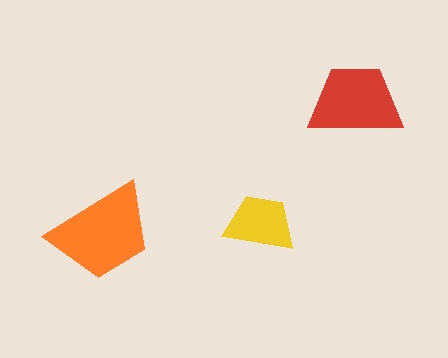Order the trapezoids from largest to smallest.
the orange one, the red one, the yellow one.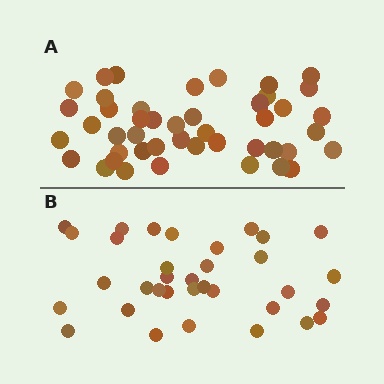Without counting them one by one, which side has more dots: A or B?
Region A (the top region) has more dots.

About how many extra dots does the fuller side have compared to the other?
Region A has roughly 12 or so more dots than region B.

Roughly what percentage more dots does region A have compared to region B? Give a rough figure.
About 30% more.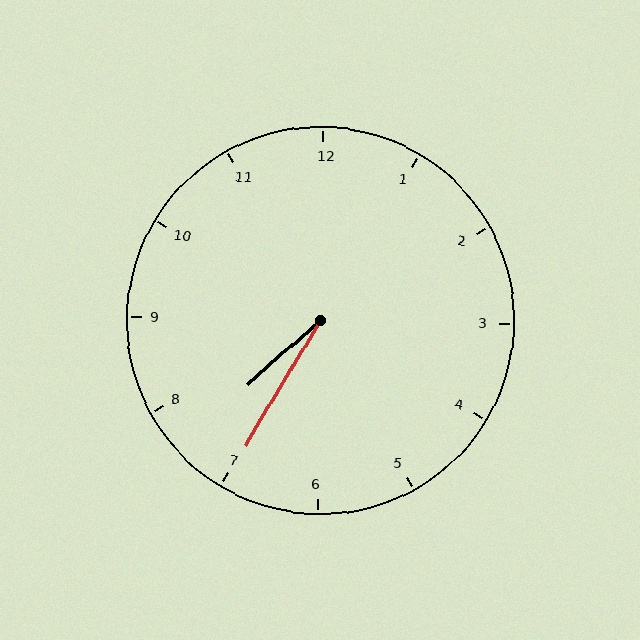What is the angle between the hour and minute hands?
Approximately 18 degrees.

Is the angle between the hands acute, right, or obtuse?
It is acute.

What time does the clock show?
7:35.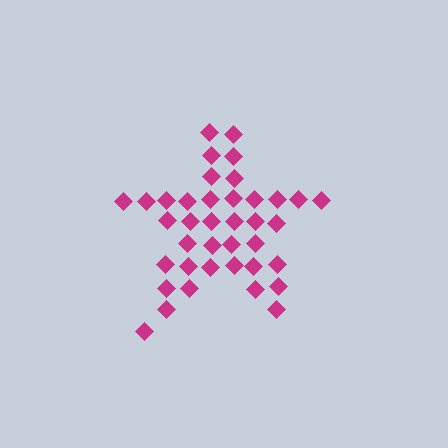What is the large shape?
The large shape is a star.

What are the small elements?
The small elements are diamonds.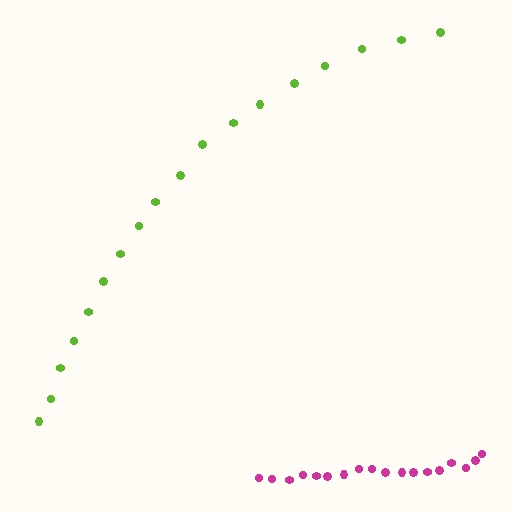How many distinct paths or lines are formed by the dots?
There are 2 distinct paths.